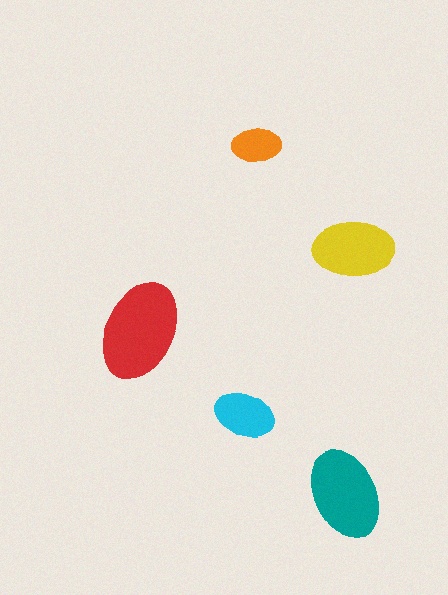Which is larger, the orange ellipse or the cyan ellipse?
The cyan one.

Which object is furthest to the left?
The red ellipse is leftmost.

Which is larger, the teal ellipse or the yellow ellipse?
The teal one.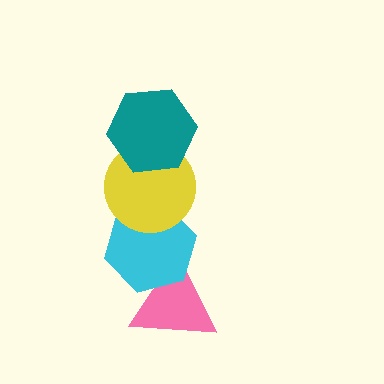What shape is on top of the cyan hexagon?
The yellow circle is on top of the cyan hexagon.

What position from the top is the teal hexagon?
The teal hexagon is 1st from the top.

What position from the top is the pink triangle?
The pink triangle is 4th from the top.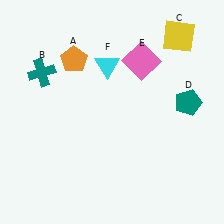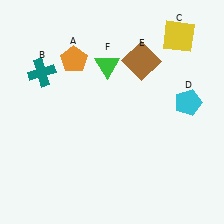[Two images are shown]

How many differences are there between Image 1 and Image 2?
There are 3 differences between the two images.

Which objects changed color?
D changed from teal to cyan. E changed from pink to brown. F changed from cyan to green.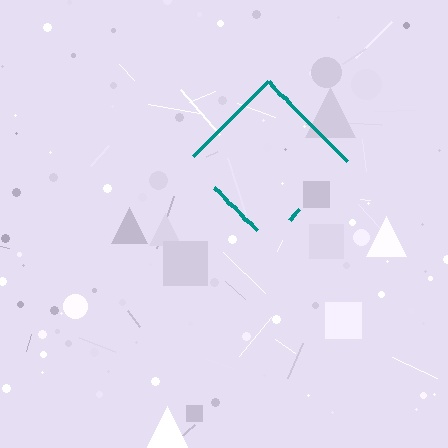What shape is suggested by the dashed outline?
The dashed outline suggests a diamond.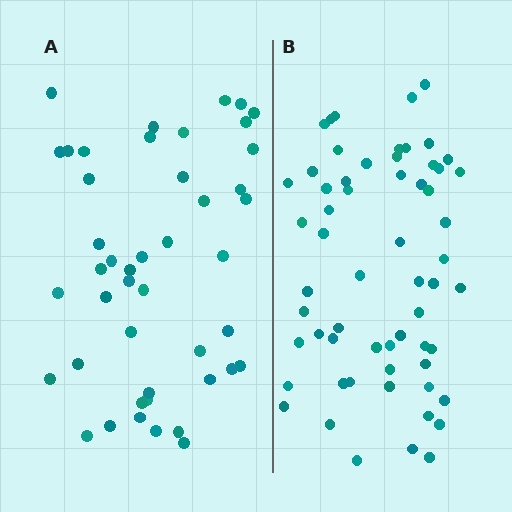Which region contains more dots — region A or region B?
Region B (the right region) has more dots.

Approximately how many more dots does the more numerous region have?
Region B has approximately 15 more dots than region A.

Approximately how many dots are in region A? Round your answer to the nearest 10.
About 40 dots. (The exact count is 45, which rounds to 40.)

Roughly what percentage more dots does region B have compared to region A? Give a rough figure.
About 35% more.